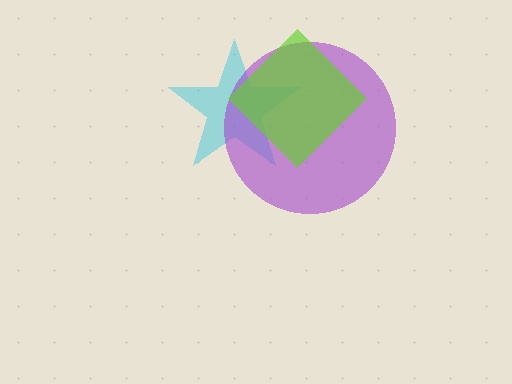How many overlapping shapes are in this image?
There are 3 overlapping shapes in the image.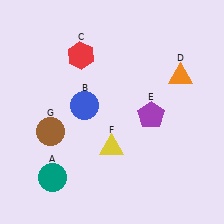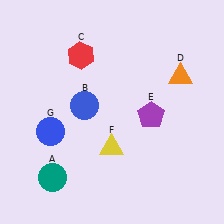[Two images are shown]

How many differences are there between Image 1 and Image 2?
There is 1 difference between the two images.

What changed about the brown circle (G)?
In Image 1, G is brown. In Image 2, it changed to blue.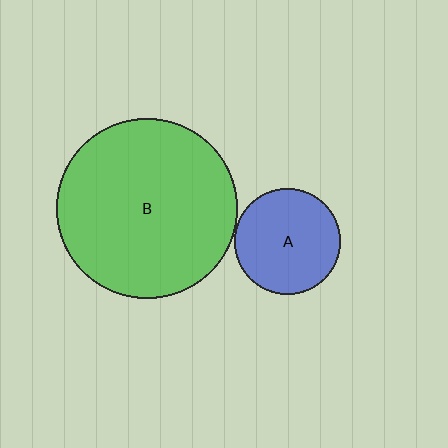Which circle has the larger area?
Circle B (green).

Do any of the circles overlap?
No, none of the circles overlap.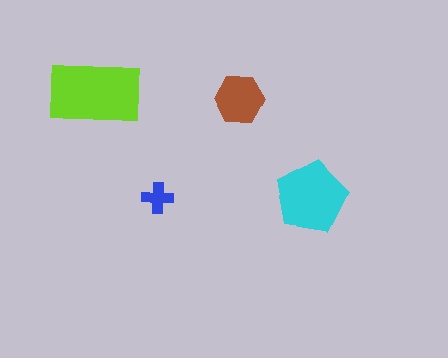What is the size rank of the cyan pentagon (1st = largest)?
2nd.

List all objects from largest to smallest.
The lime rectangle, the cyan pentagon, the brown hexagon, the blue cross.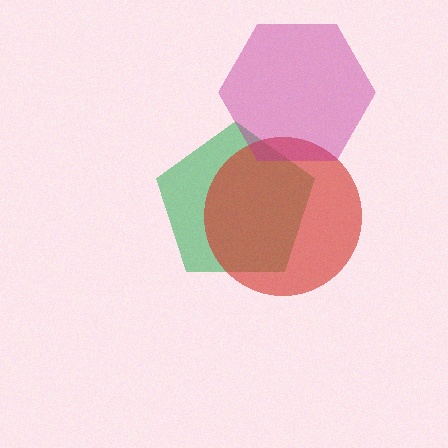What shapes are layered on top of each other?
The layered shapes are: a green pentagon, a red circle, a magenta hexagon.